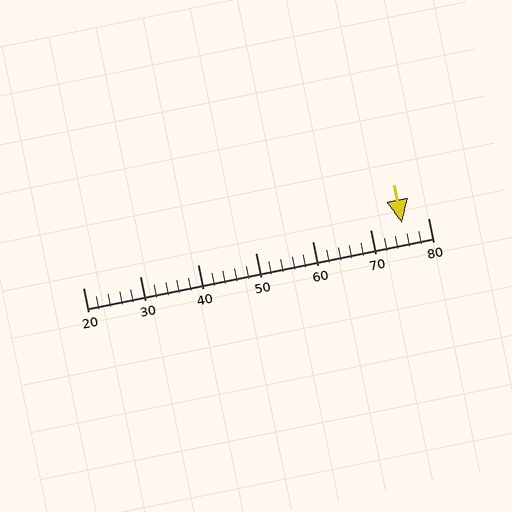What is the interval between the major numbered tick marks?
The major tick marks are spaced 10 units apart.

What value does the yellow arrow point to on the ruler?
The yellow arrow points to approximately 76.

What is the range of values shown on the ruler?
The ruler shows values from 20 to 80.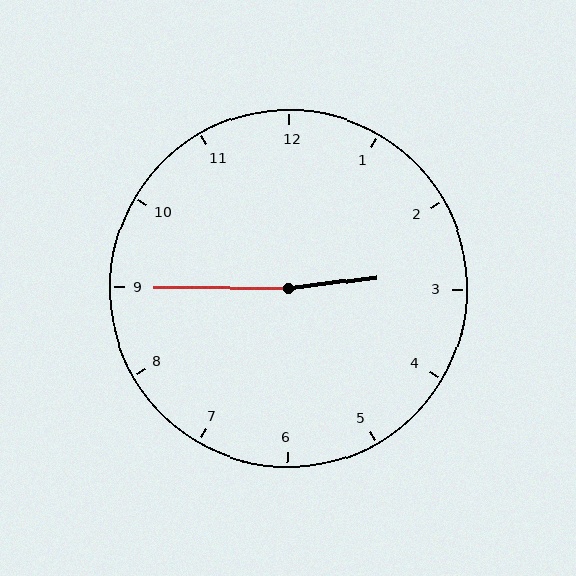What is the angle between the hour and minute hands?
Approximately 172 degrees.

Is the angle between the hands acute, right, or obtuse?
It is obtuse.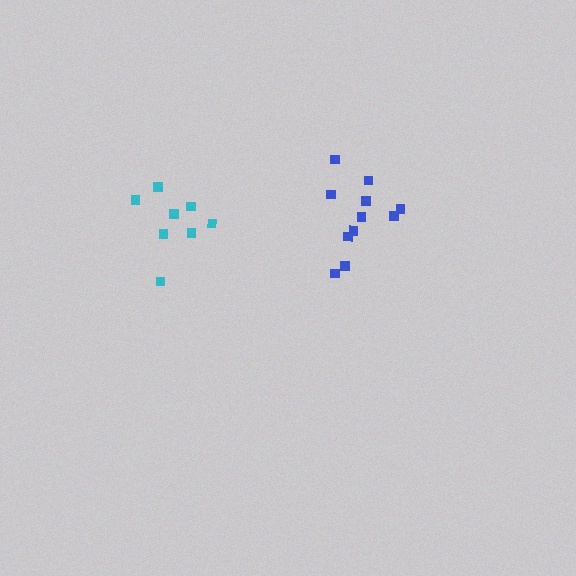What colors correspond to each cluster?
The clusters are colored: blue, cyan.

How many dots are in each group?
Group 1: 11 dots, Group 2: 8 dots (19 total).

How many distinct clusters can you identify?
There are 2 distinct clusters.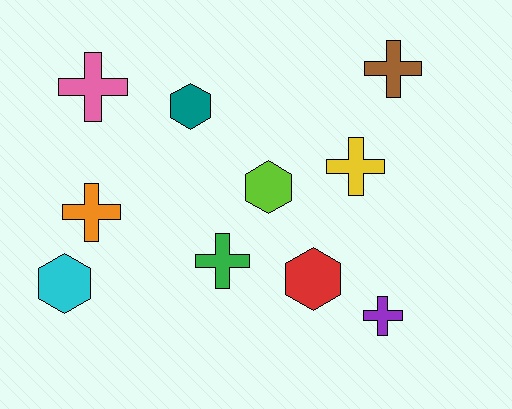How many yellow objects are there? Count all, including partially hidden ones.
There is 1 yellow object.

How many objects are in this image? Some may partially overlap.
There are 10 objects.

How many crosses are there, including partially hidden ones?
There are 6 crosses.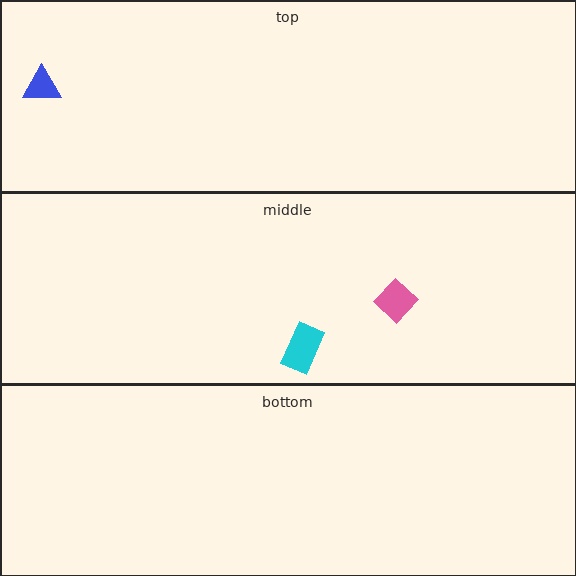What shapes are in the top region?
The blue triangle.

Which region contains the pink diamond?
The middle region.